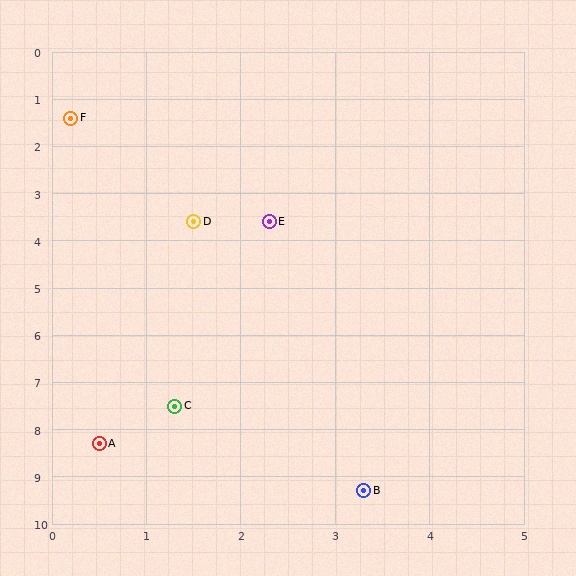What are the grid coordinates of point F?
Point F is at approximately (0.2, 1.4).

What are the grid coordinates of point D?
Point D is at approximately (1.5, 3.6).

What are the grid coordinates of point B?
Point B is at approximately (3.3, 9.3).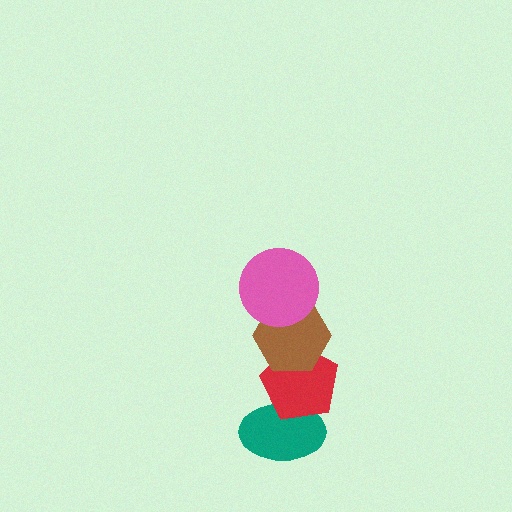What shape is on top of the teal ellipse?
The red pentagon is on top of the teal ellipse.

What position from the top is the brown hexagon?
The brown hexagon is 2nd from the top.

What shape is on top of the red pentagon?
The brown hexagon is on top of the red pentagon.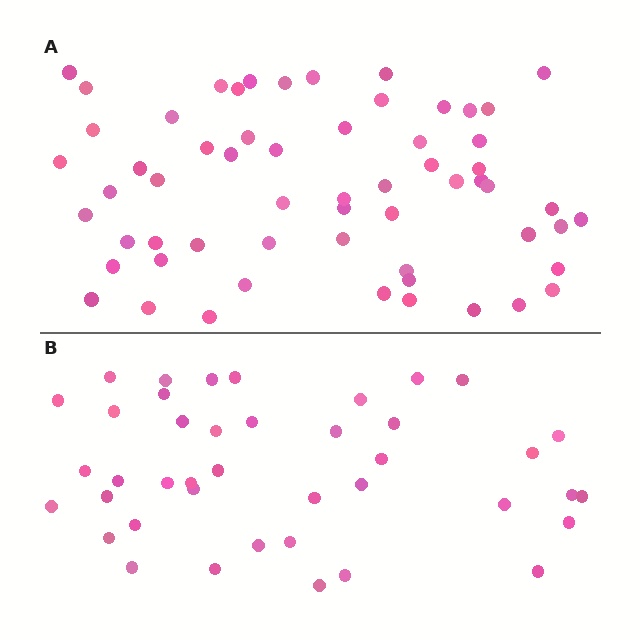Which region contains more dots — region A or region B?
Region A (the top region) has more dots.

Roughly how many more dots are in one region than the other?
Region A has approximately 20 more dots than region B.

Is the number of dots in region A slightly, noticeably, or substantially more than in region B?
Region A has substantially more. The ratio is roughly 1.5 to 1.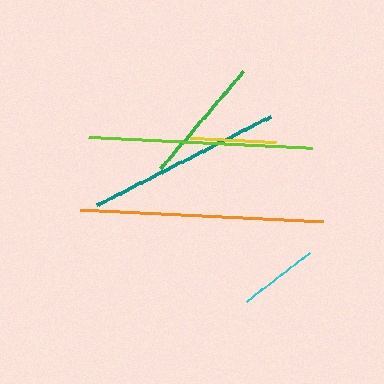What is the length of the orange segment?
The orange segment is approximately 243 pixels long.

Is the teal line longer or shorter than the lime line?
The lime line is longer than the teal line.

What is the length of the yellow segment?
The yellow segment is approximately 86 pixels long.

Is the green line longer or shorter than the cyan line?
The green line is longer than the cyan line.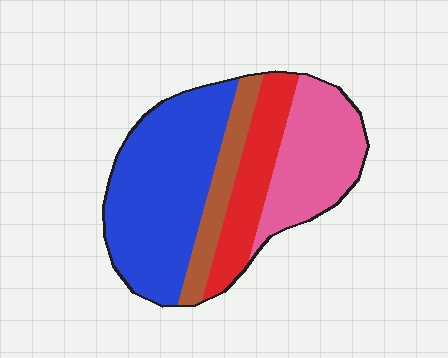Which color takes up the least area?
Brown, at roughly 15%.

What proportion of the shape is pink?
Pink covers about 25% of the shape.